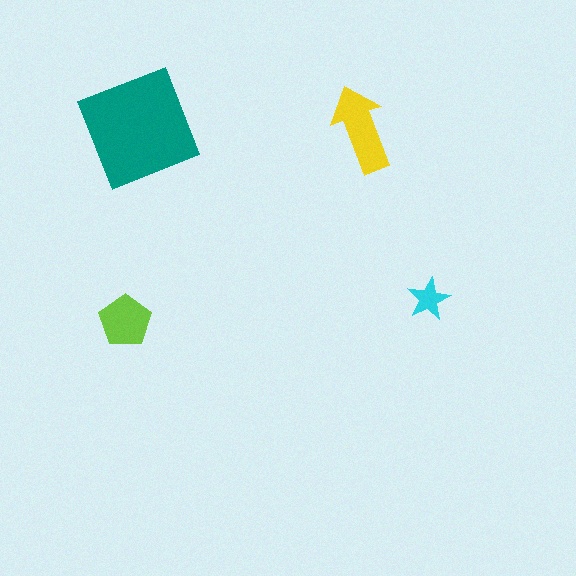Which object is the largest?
The teal square.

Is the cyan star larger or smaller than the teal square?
Smaller.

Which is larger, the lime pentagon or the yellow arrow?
The yellow arrow.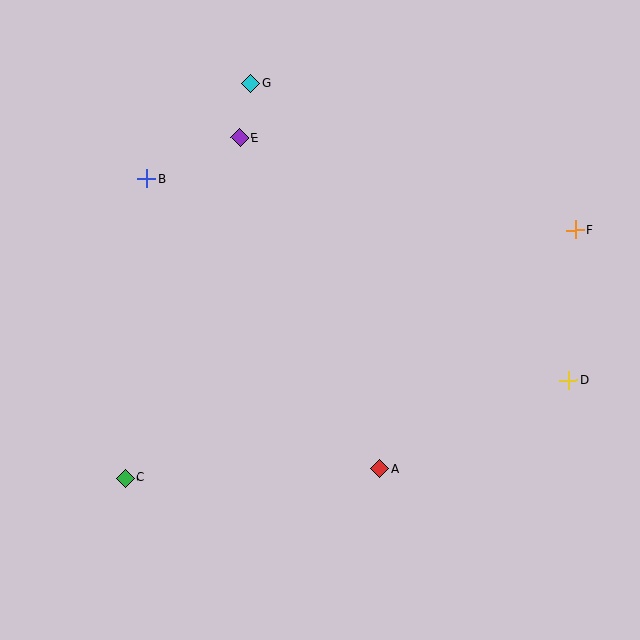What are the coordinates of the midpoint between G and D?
The midpoint between G and D is at (409, 232).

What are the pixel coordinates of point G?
Point G is at (250, 83).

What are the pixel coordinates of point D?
Point D is at (569, 381).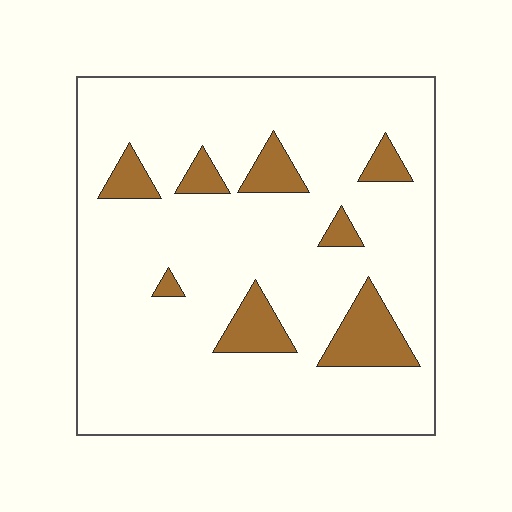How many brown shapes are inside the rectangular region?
8.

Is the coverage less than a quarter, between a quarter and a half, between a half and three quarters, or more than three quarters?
Less than a quarter.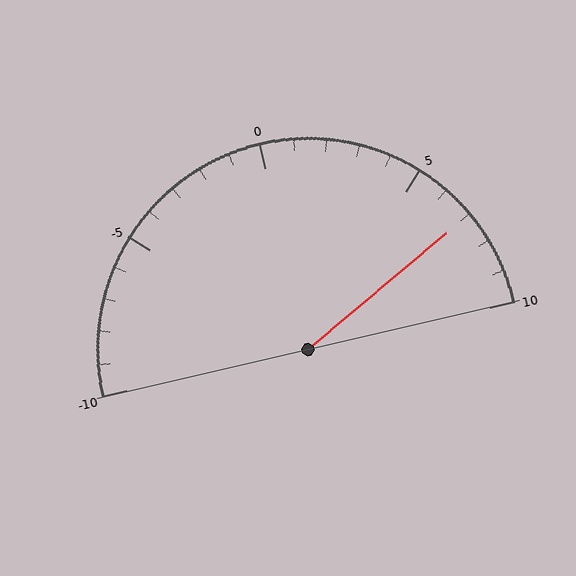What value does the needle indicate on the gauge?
The needle indicates approximately 7.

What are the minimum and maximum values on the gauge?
The gauge ranges from -10 to 10.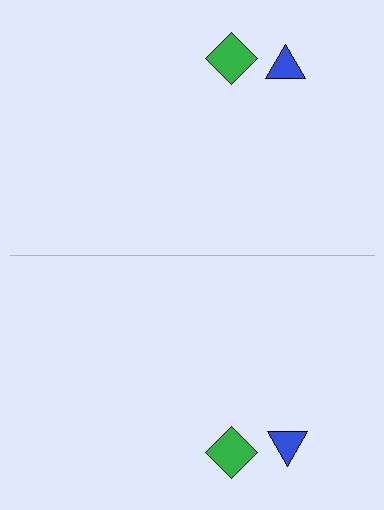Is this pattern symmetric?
Yes, this pattern has bilateral (reflection) symmetry.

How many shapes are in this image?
There are 4 shapes in this image.